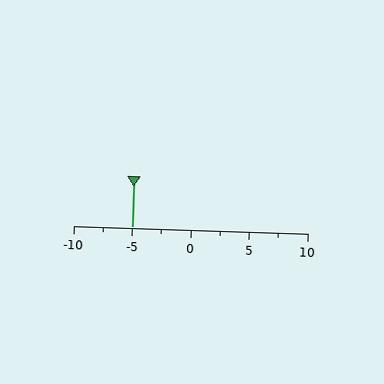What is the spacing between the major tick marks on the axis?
The major ticks are spaced 5 apart.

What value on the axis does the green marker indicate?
The marker indicates approximately -5.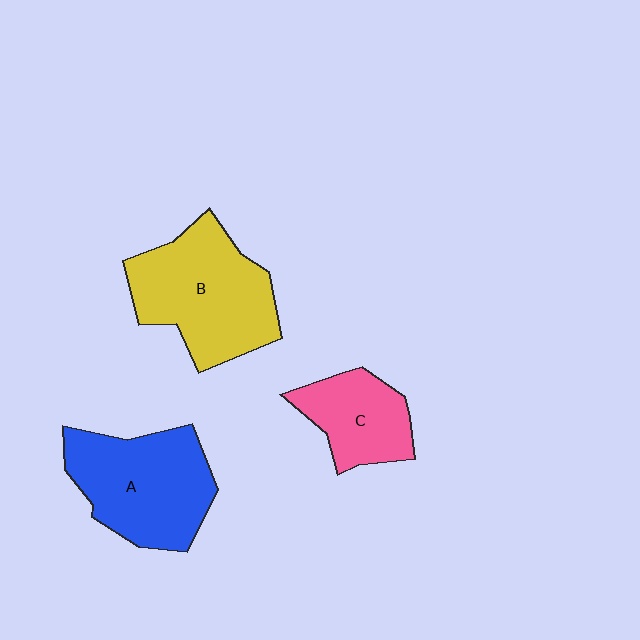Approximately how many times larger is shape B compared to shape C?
Approximately 1.8 times.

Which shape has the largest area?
Shape B (yellow).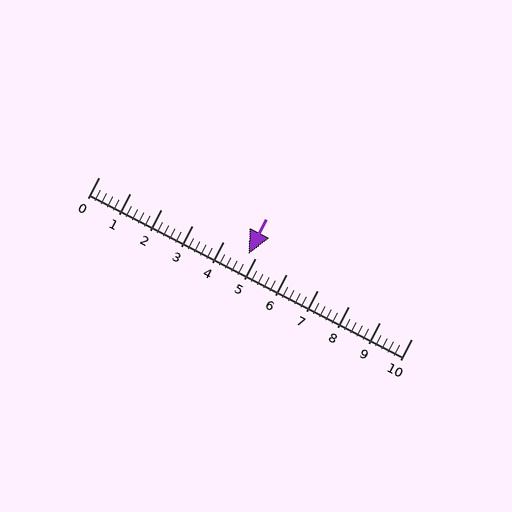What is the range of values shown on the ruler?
The ruler shows values from 0 to 10.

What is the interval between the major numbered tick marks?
The major tick marks are spaced 1 units apart.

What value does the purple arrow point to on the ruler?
The purple arrow points to approximately 4.8.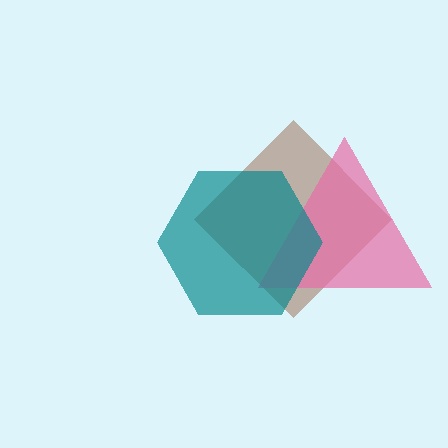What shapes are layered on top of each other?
The layered shapes are: a brown diamond, a pink triangle, a teal hexagon.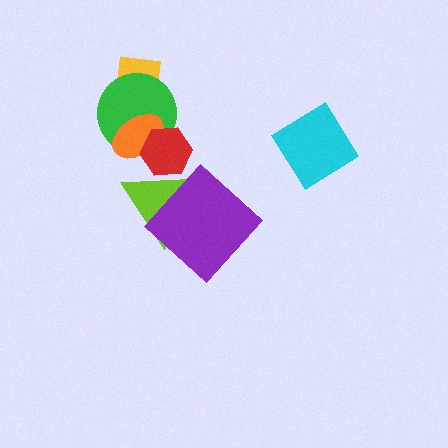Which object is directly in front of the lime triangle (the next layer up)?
The purple diamond is directly in front of the lime triangle.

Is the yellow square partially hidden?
Yes, it is partially covered by another shape.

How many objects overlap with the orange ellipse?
2 objects overlap with the orange ellipse.